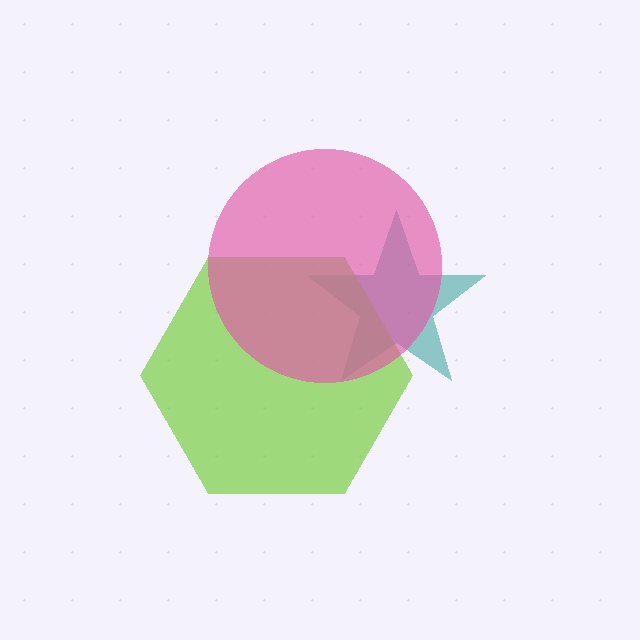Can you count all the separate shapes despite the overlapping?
Yes, there are 3 separate shapes.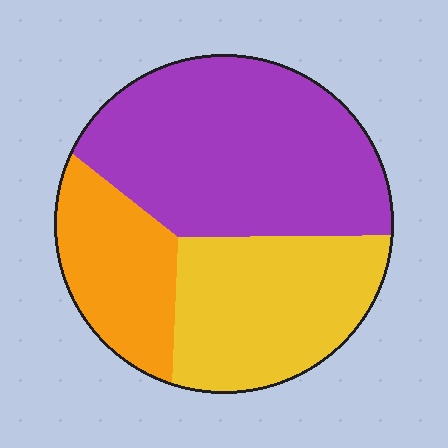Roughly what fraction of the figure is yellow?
Yellow covers 31% of the figure.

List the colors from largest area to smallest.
From largest to smallest: purple, yellow, orange.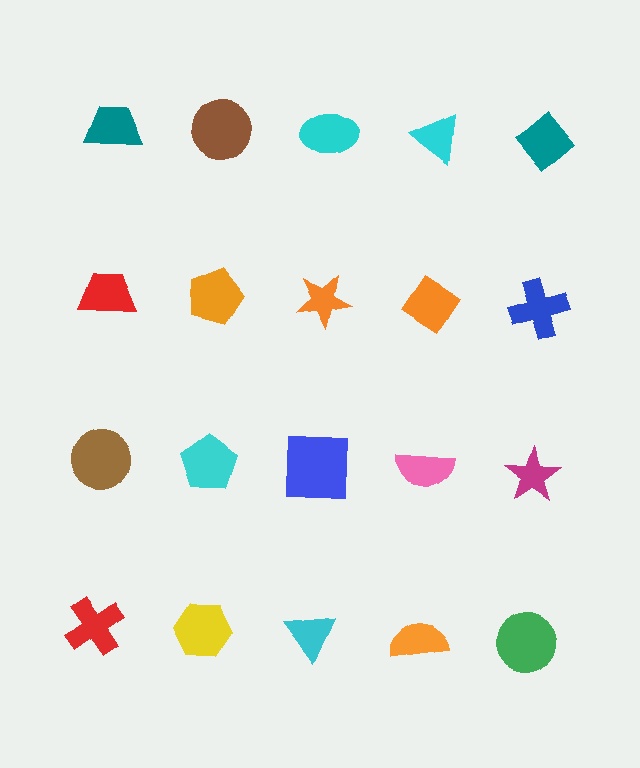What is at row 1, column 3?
A cyan ellipse.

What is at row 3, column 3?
A blue square.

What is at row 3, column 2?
A cyan pentagon.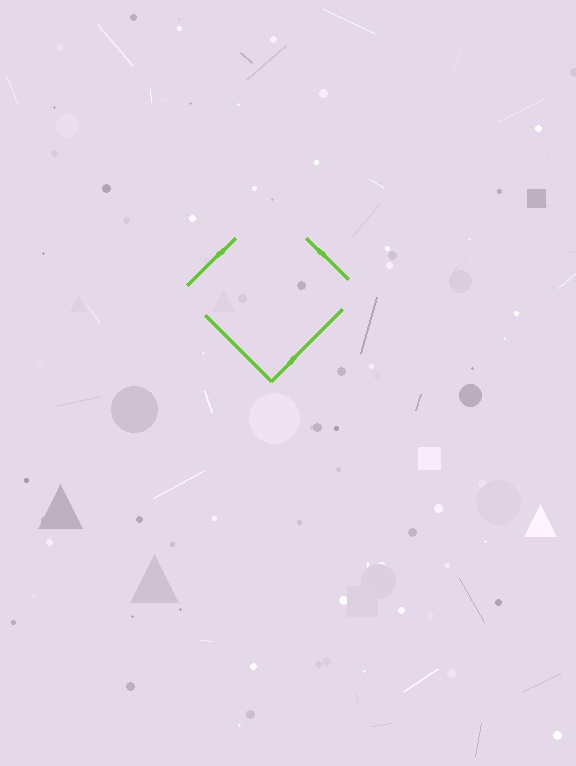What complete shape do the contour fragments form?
The contour fragments form a diamond.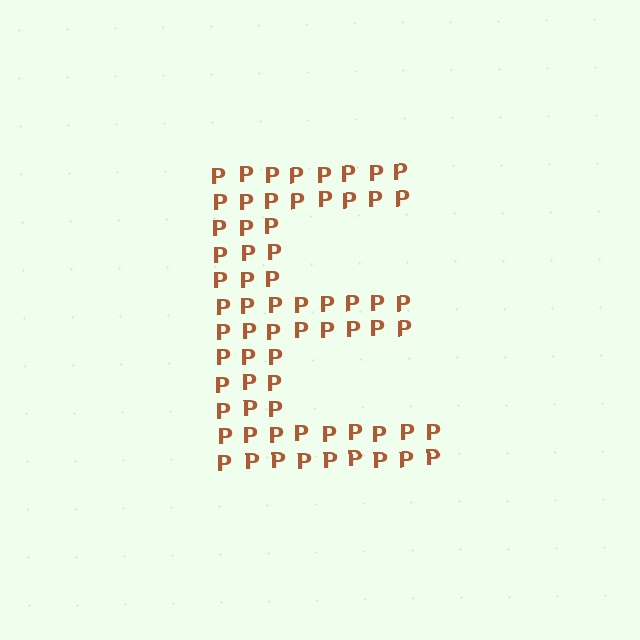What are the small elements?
The small elements are letter P's.